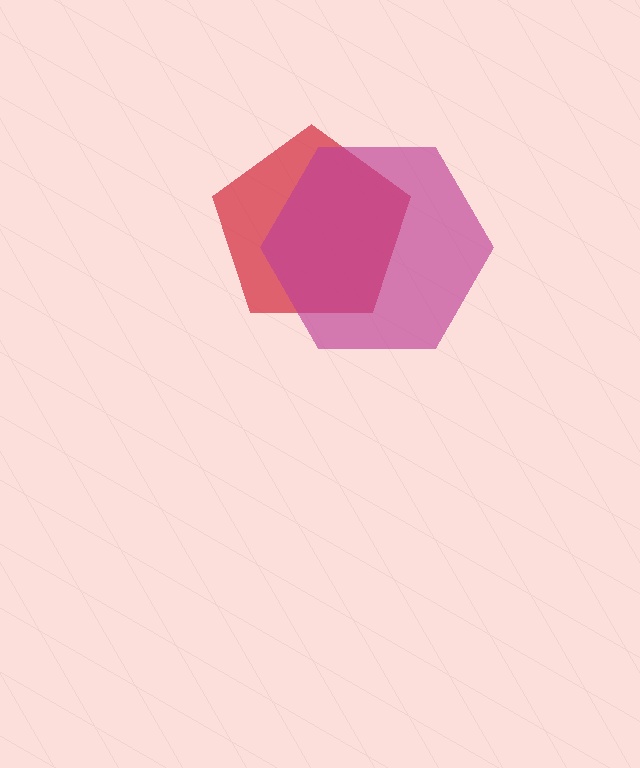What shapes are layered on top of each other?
The layered shapes are: a red pentagon, a magenta hexagon.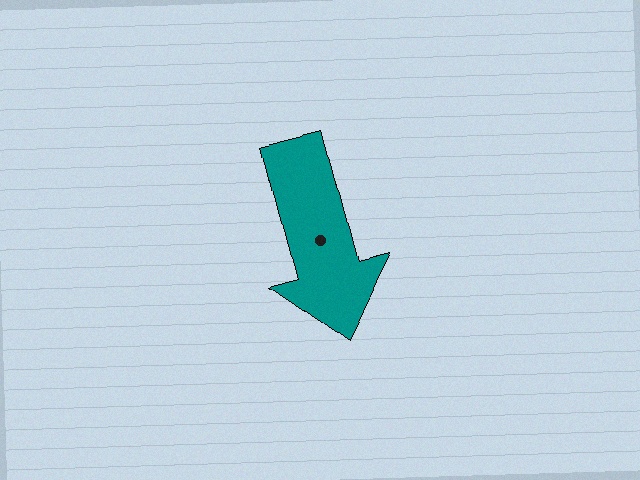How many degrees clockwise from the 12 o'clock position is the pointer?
Approximately 165 degrees.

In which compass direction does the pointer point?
South.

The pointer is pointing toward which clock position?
Roughly 5 o'clock.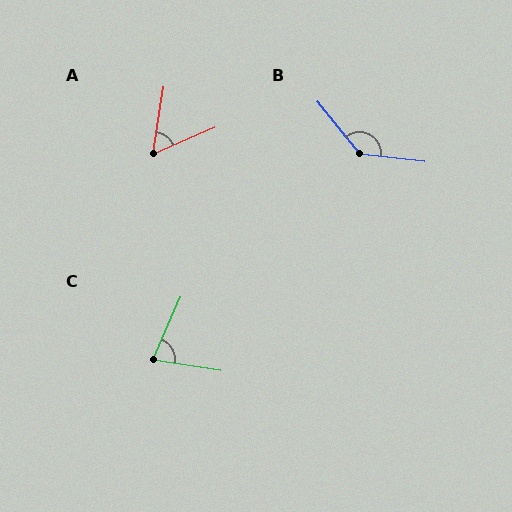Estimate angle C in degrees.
Approximately 75 degrees.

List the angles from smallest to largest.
A (57°), C (75°), B (136°).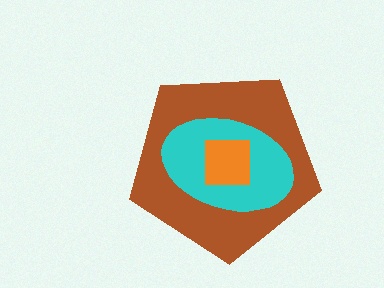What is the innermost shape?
The orange square.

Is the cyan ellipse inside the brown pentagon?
Yes.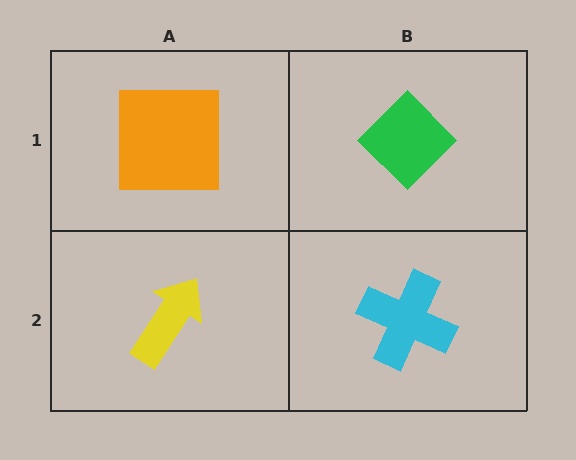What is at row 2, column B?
A cyan cross.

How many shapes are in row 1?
2 shapes.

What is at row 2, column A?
A yellow arrow.